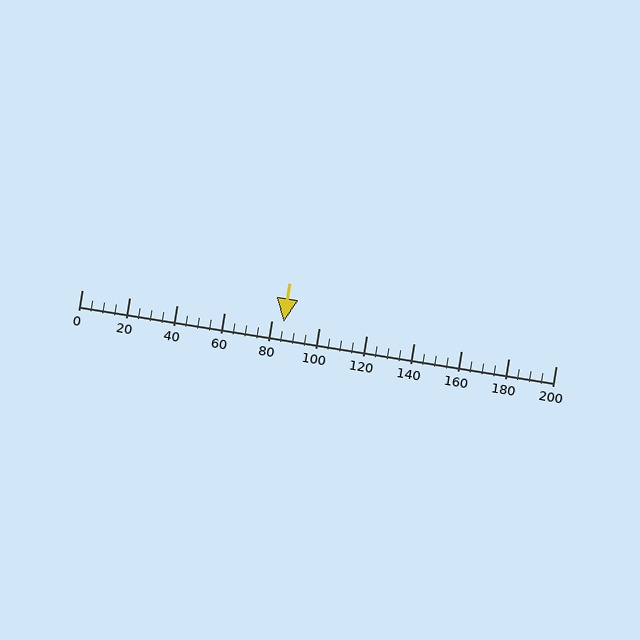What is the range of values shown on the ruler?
The ruler shows values from 0 to 200.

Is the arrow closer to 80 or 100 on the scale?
The arrow is closer to 80.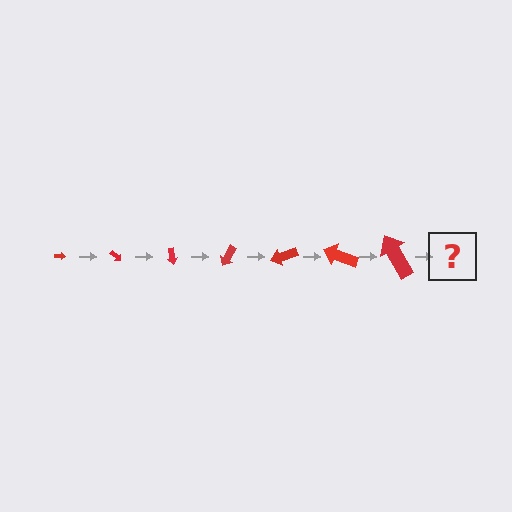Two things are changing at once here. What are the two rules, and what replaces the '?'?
The two rules are that the arrow grows larger each step and it rotates 40 degrees each step. The '?' should be an arrow, larger than the previous one and rotated 280 degrees from the start.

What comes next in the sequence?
The next element should be an arrow, larger than the previous one and rotated 280 degrees from the start.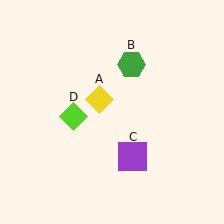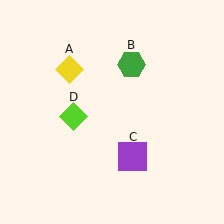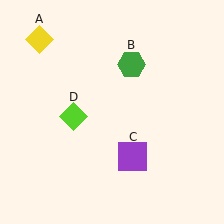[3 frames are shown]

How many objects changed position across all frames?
1 object changed position: yellow diamond (object A).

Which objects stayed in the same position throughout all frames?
Green hexagon (object B) and purple square (object C) and lime diamond (object D) remained stationary.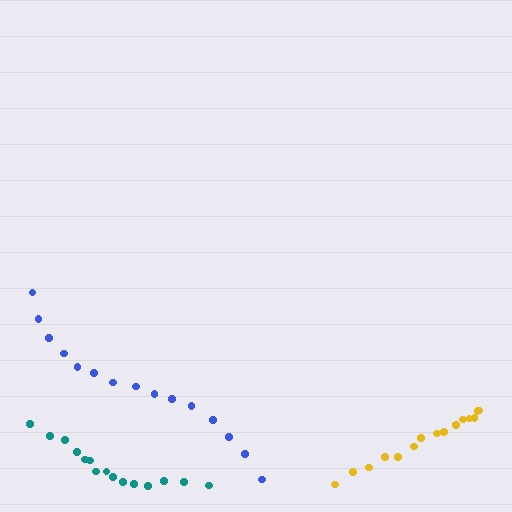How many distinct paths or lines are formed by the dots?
There are 3 distinct paths.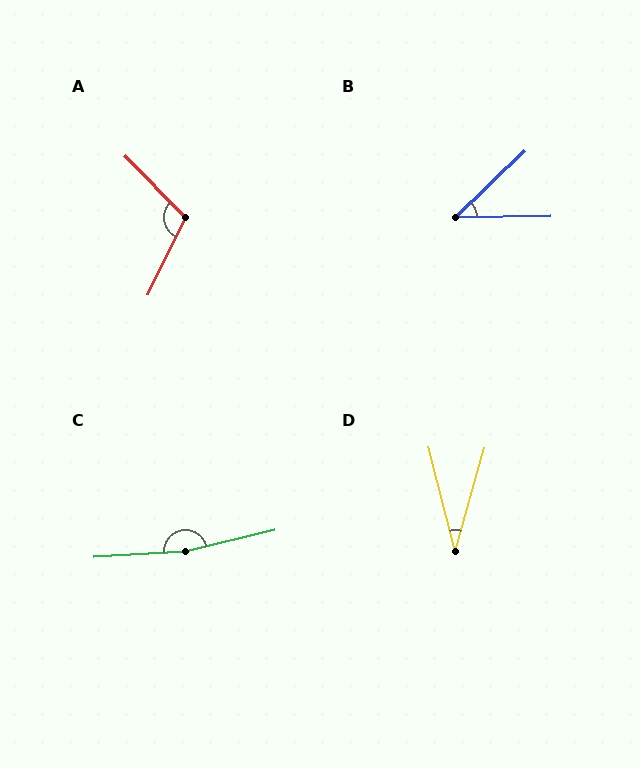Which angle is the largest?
C, at approximately 170 degrees.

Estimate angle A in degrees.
Approximately 110 degrees.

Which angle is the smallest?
D, at approximately 30 degrees.